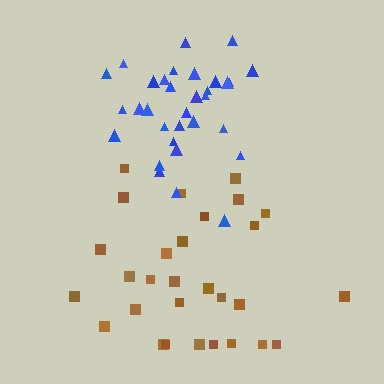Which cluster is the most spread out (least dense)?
Brown.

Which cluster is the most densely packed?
Blue.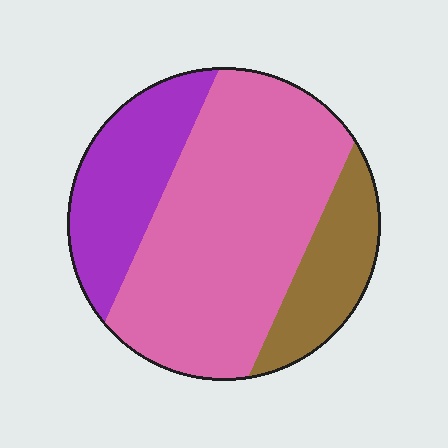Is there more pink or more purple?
Pink.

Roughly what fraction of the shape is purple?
Purple takes up between a sixth and a third of the shape.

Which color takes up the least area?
Brown, at roughly 15%.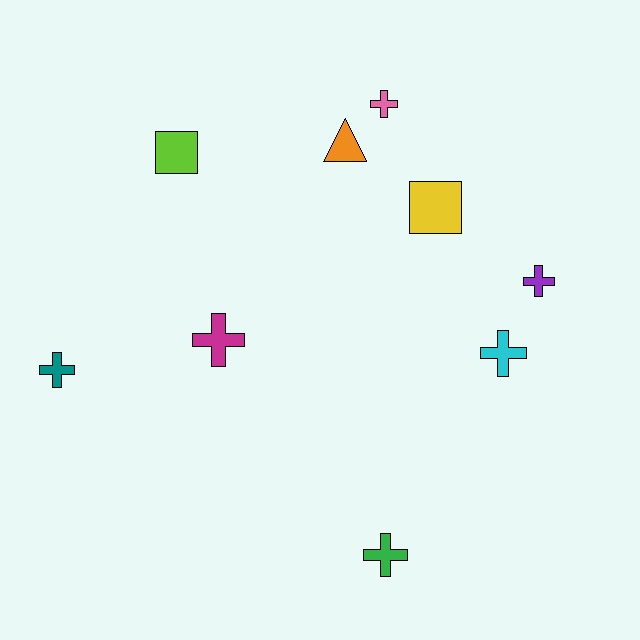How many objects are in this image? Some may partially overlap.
There are 9 objects.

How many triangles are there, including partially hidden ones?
There is 1 triangle.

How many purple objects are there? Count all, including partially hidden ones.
There is 1 purple object.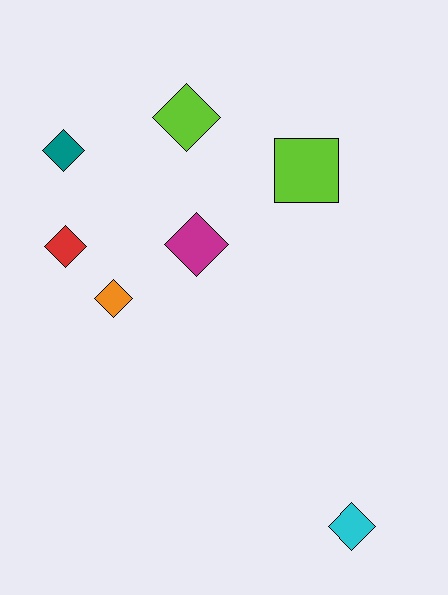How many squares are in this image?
There is 1 square.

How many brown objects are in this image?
There are no brown objects.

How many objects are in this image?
There are 7 objects.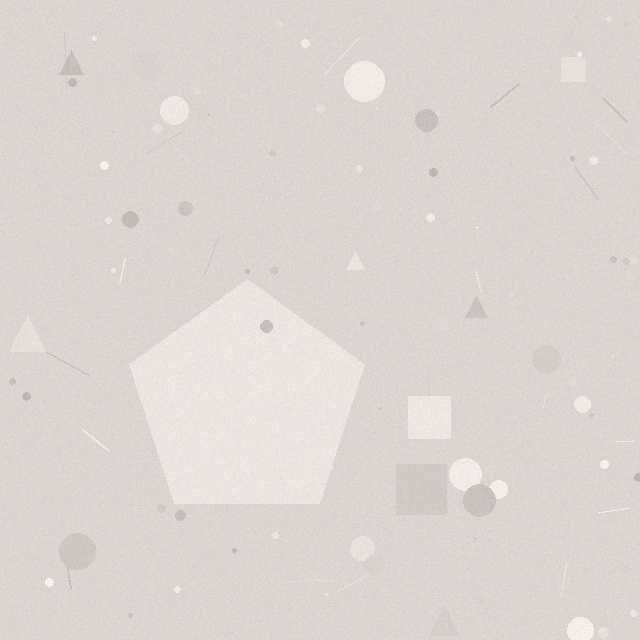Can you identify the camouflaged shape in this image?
The camouflaged shape is a pentagon.